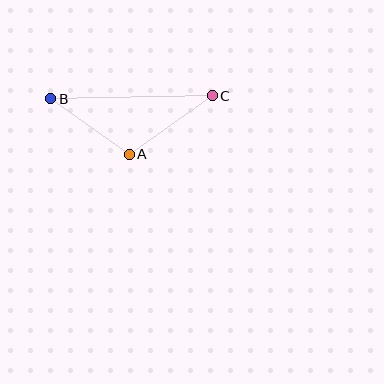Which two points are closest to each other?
Points A and B are closest to each other.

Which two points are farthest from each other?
Points B and C are farthest from each other.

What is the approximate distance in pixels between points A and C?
The distance between A and C is approximately 102 pixels.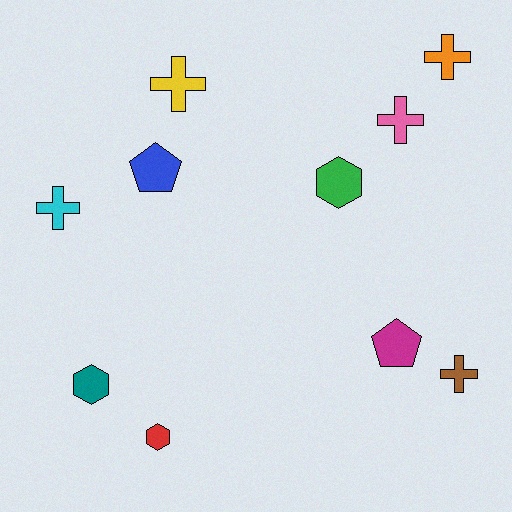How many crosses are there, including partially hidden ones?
There are 5 crosses.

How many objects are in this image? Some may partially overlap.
There are 10 objects.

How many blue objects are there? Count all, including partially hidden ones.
There is 1 blue object.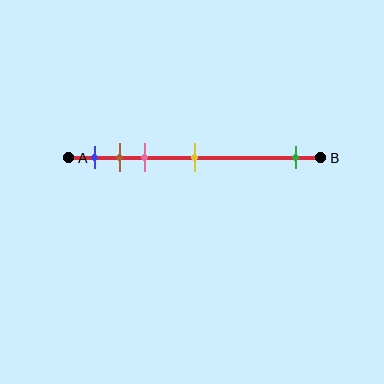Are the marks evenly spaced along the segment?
No, the marks are not evenly spaced.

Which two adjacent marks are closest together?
The brown and pink marks are the closest adjacent pair.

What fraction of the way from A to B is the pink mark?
The pink mark is approximately 30% (0.3) of the way from A to B.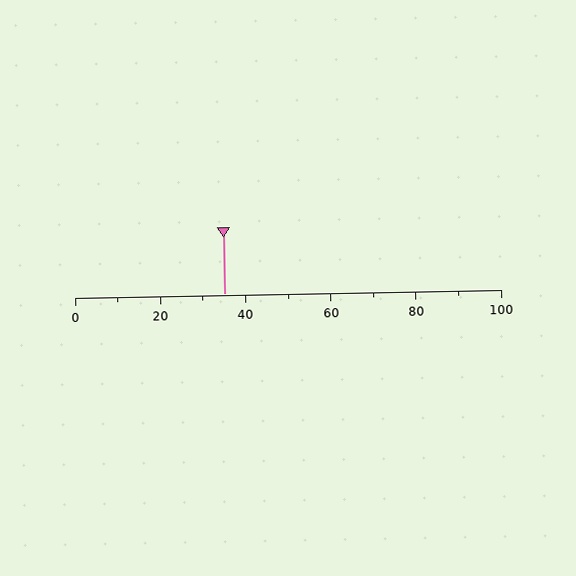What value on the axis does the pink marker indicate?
The marker indicates approximately 35.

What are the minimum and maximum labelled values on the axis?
The axis runs from 0 to 100.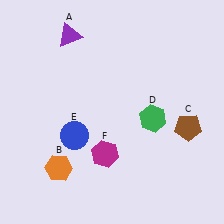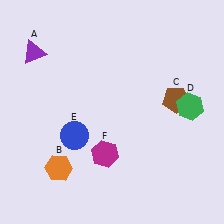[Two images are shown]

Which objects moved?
The objects that moved are: the purple triangle (A), the brown pentagon (C), the green hexagon (D).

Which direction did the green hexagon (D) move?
The green hexagon (D) moved right.